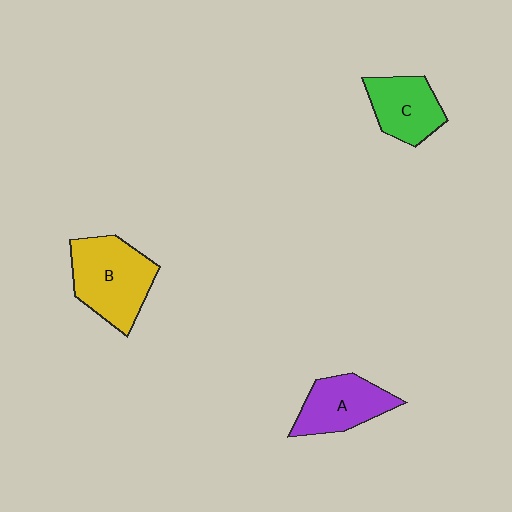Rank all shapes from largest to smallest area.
From largest to smallest: B (yellow), A (purple), C (green).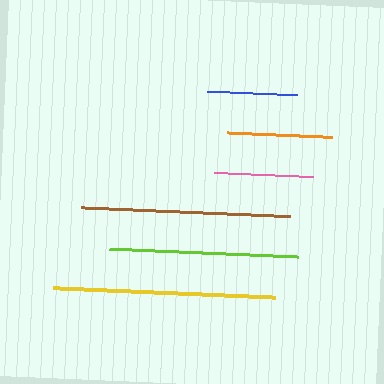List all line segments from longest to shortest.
From longest to shortest: yellow, brown, lime, orange, pink, blue.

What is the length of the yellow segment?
The yellow segment is approximately 222 pixels long.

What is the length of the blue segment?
The blue segment is approximately 91 pixels long.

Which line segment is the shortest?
The blue line is the shortest at approximately 91 pixels.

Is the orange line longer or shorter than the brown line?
The brown line is longer than the orange line.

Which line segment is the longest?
The yellow line is the longest at approximately 222 pixels.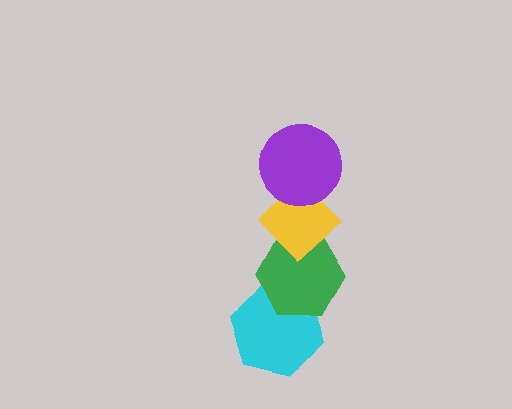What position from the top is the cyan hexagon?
The cyan hexagon is 4th from the top.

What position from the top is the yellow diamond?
The yellow diamond is 2nd from the top.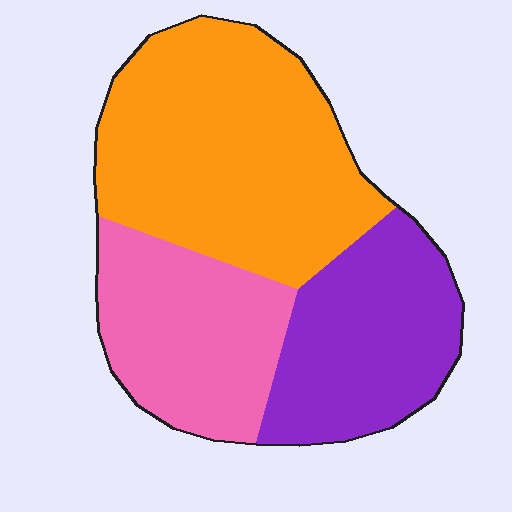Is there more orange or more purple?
Orange.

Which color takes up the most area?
Orange, at roughly 45%.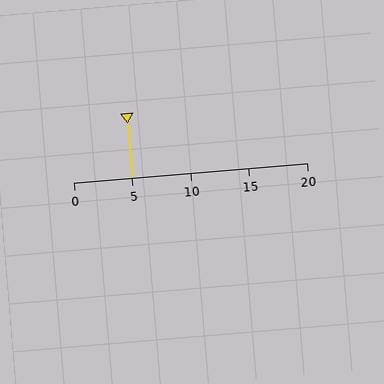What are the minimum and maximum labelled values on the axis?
The axis runs from 0 to 20.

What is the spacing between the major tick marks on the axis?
The major ticks are spaced 5 apart.